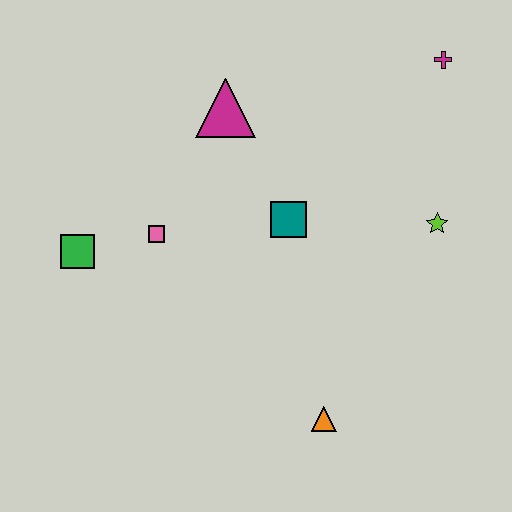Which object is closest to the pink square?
The green square is closest to the pink square.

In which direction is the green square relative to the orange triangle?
The green square is to the left of the orange triangle.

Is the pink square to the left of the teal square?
Yes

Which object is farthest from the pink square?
The magenta cross is farthest from the pink square.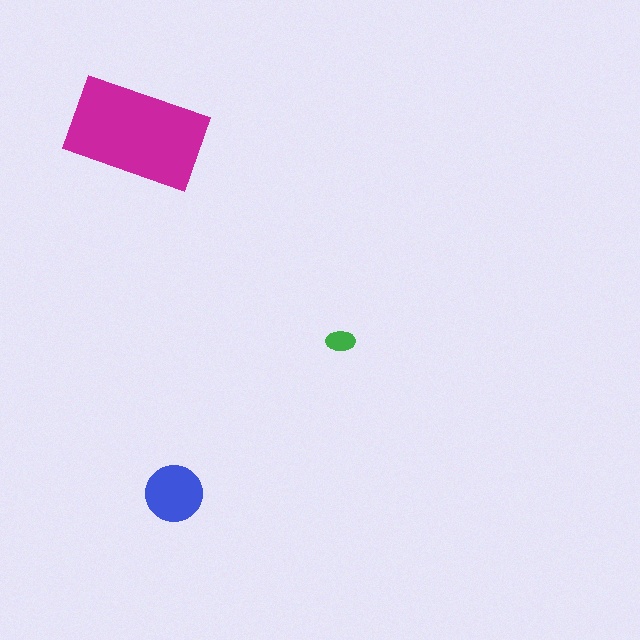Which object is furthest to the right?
The green ellipse is rightmost.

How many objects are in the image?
There are 3 objects in the image.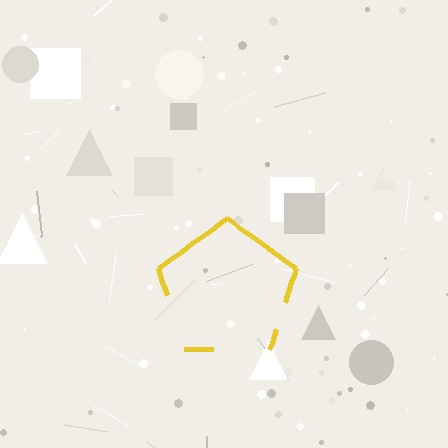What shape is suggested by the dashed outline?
The dashed outline suggests a pentagon.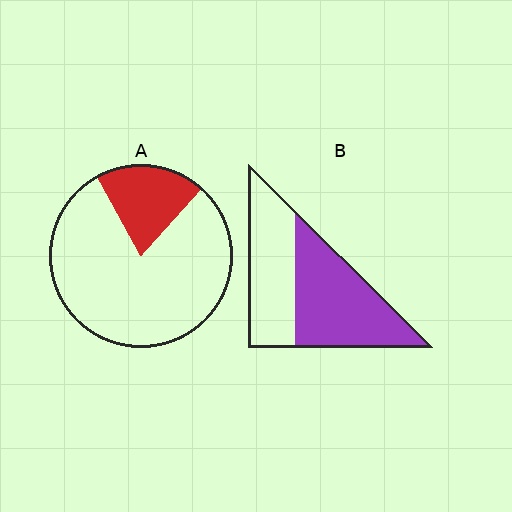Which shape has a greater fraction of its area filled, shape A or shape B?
Shape B.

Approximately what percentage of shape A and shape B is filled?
A is approximately 20% and B is approximately 55%.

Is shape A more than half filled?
No.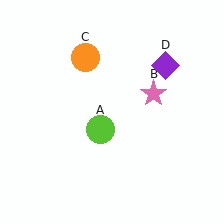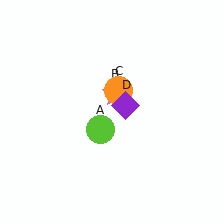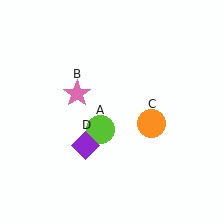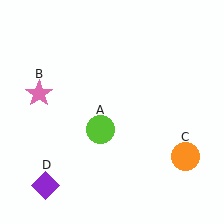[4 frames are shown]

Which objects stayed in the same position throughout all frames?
Lime circle (object A) remained stationary.